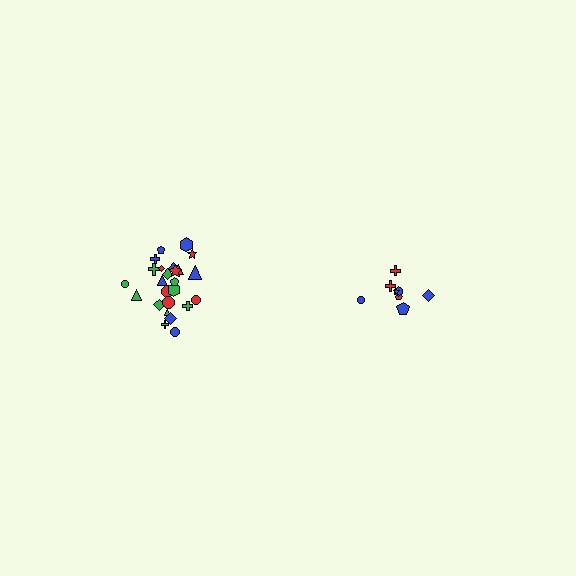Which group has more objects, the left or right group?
The left group.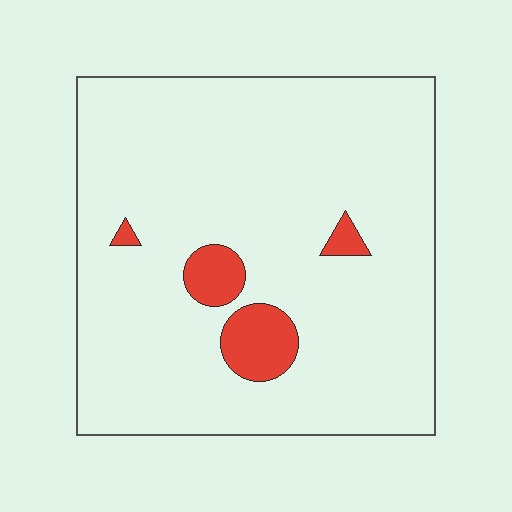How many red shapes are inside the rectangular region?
4.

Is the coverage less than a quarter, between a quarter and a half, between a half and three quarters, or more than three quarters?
Less than a quarter.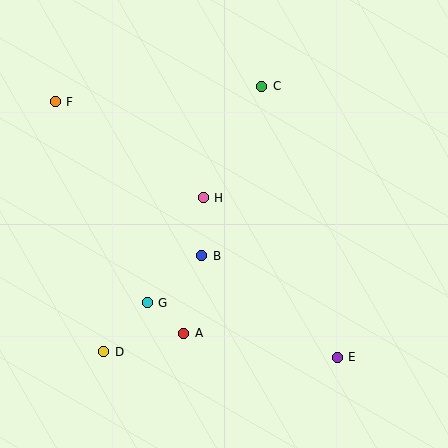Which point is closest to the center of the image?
Point H at (203, 198) is closest to the center.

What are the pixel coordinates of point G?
Point G is at (147, 303).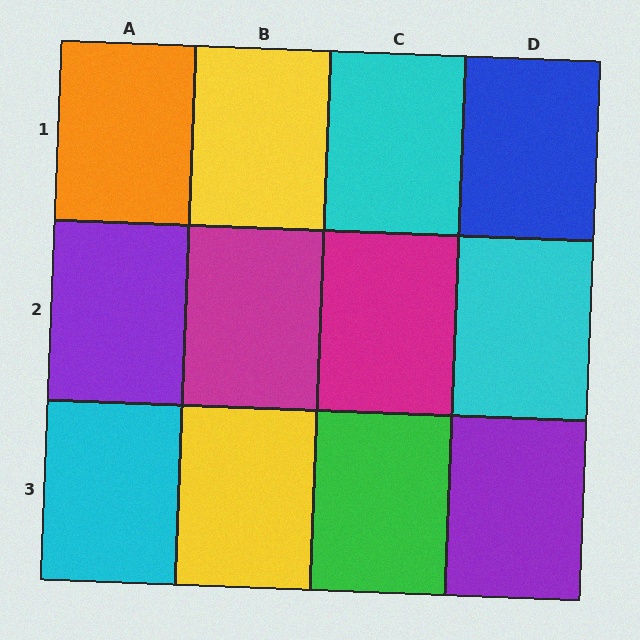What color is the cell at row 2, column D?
Cyan.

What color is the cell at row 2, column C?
Magenta.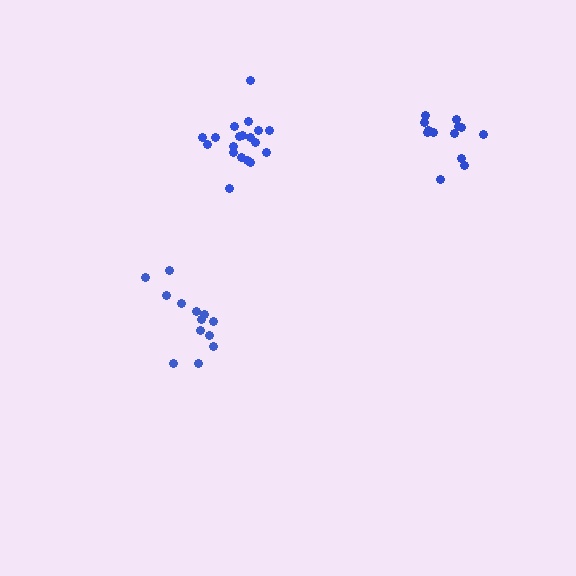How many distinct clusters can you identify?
There are 3 distinct clusters.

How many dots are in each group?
Group 1: 13 dots, Group 2: 13 dots, Group 3: 19 dots (45 total).